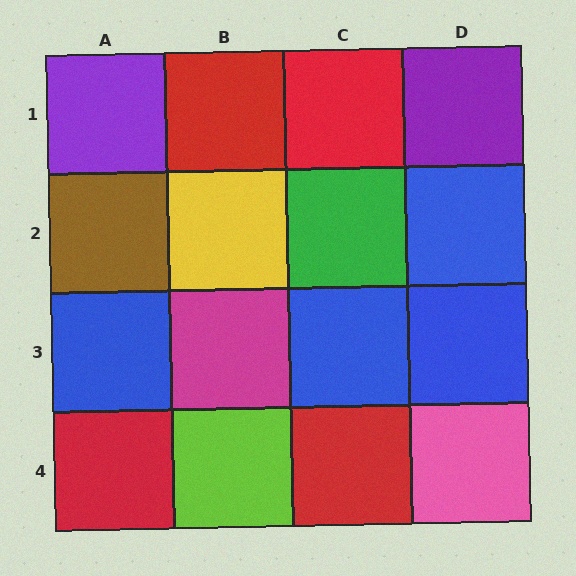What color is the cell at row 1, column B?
Red.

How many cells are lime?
1 cell is lime.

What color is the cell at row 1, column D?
Purple.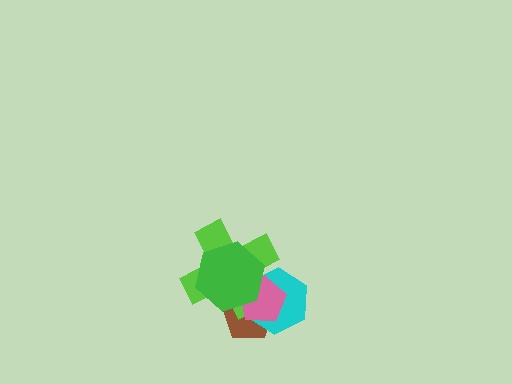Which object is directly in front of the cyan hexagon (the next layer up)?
The lime cross is directly in front of the cyan hexagon.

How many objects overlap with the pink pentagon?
4 objects overlap with the pink pentagon.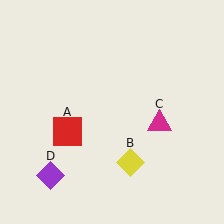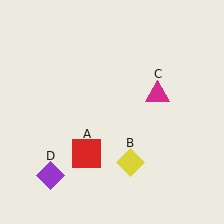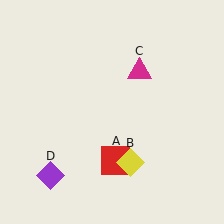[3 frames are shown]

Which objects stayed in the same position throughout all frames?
Yellow diamond (object B) and purple diamond (object D) remained stationary.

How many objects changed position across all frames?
2 objects changed position: red square (object A), magenta triangle (object C).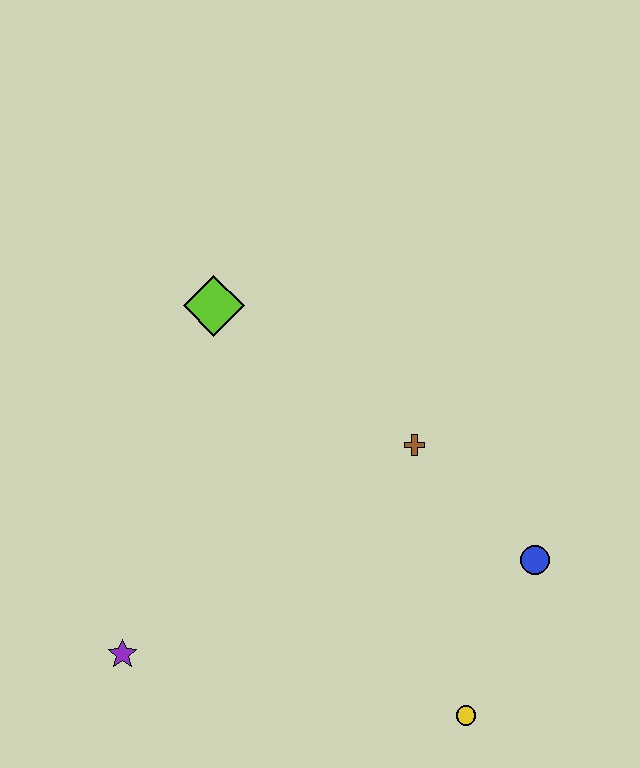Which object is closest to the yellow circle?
The blue circle is closest to the yellow circle.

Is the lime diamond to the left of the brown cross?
Yes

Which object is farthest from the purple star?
The blue circle is farthest from the purple star.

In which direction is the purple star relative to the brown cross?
The purple star is to the left of the brown cross.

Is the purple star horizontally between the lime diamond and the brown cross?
No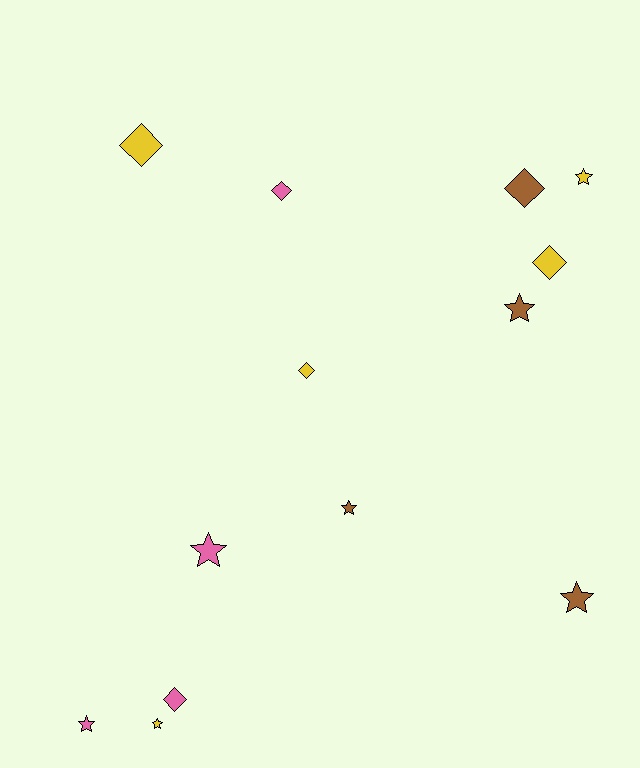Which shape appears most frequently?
Star, with 7 objects.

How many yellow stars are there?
There are 2 yellow stars.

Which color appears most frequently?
Yellow, with 5 objects.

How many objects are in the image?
There are 13 objects.